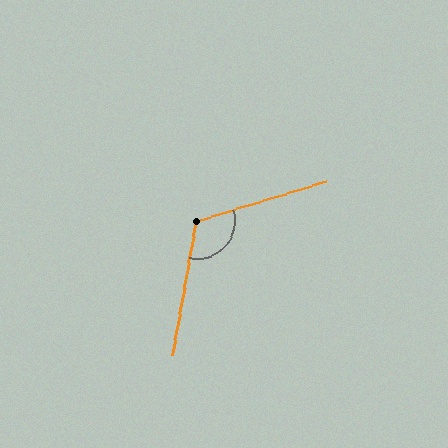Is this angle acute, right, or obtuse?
It is obtuse.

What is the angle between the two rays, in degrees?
Approximately 117 degrees.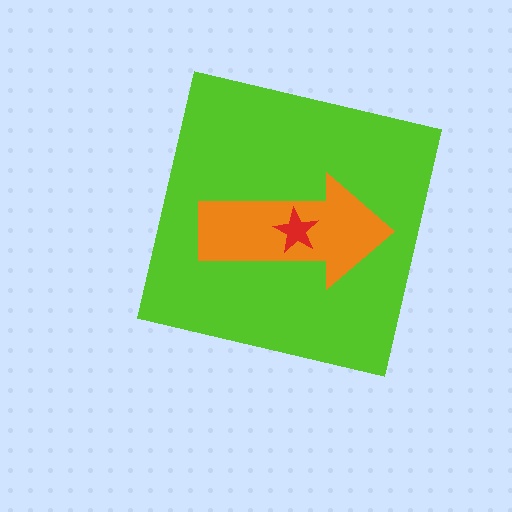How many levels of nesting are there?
3.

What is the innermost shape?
The red star.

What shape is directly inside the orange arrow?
The red star.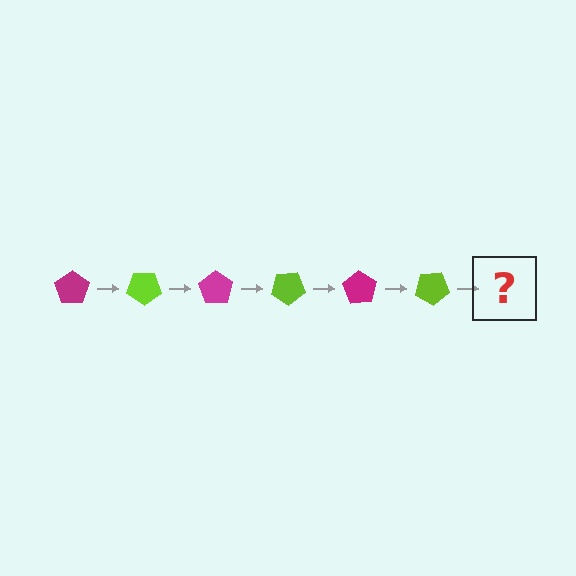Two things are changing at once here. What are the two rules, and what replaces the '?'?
The two rules are that it rotates 35 degrees each step and the color cycles through magenta and lime. The '?' should be a magenta pentagon, rotated 210 degrees from the start.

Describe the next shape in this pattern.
It should be a magenta pentagon, rotated 210 degrees from the start.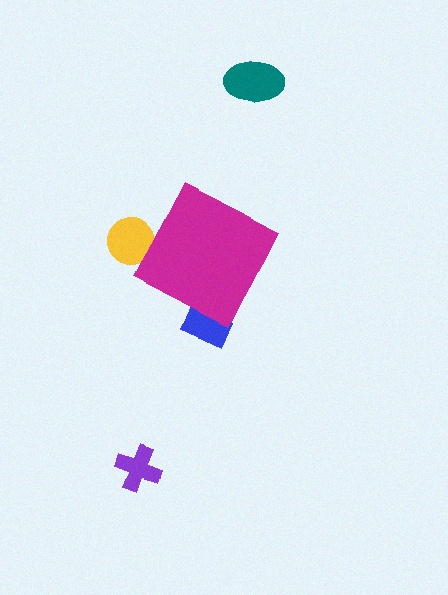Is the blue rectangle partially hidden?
Yes, the blue rectangle is partially hidden behind the magenta diamond.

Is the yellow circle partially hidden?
Yes, the yellow circle is partially hidden behind the magenta diamond.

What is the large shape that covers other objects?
A magenta diamond.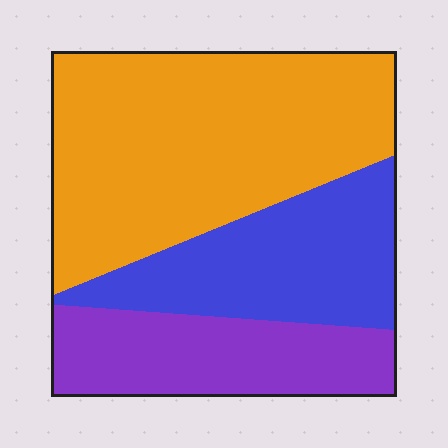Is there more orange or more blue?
Orange.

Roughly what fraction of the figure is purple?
Purple covers about 25% of the figure.